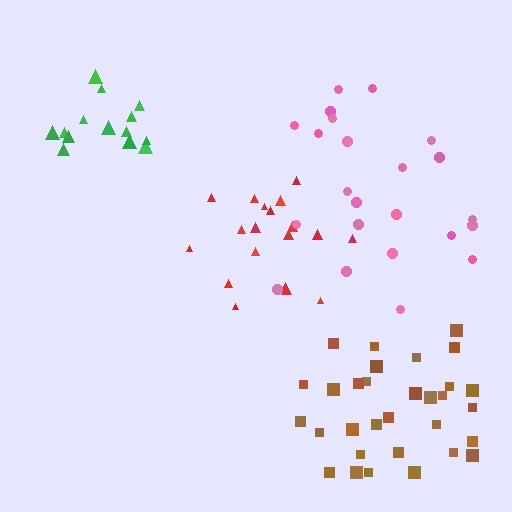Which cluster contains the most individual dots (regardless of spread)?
Brown (32).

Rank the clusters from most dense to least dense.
green, red, brown, pink.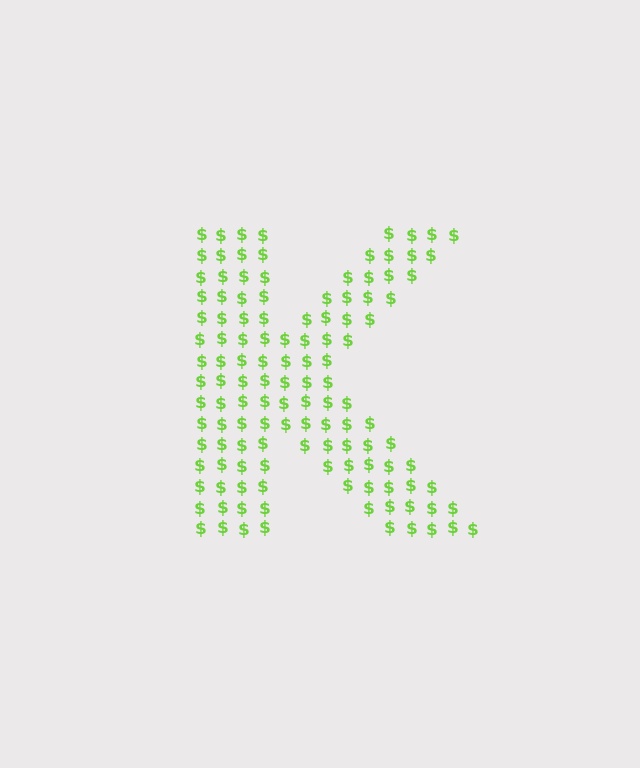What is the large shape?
The large shape is the letter K.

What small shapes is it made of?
It is made of small dollar signs.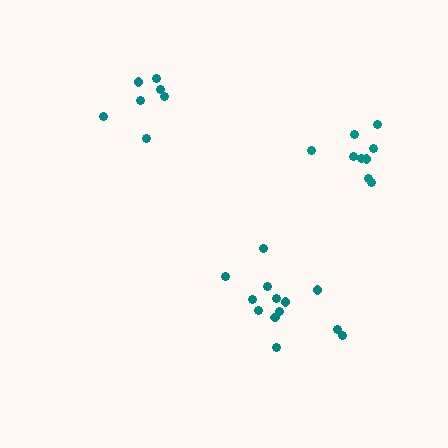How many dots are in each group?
Group 1: 9 dots, Group 2: 13 dots, Group 3: 7 dots (29 total).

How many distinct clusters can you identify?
There are 3 distinct clusters.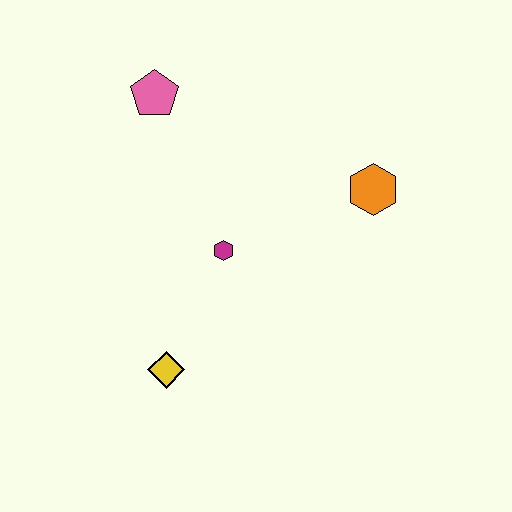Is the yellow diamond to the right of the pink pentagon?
Yes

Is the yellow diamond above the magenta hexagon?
No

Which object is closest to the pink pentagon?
The magenta hexagon is closest to the pink pentagon.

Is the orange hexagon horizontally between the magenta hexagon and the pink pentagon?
No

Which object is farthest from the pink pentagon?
The yellow diamond is farthest from the pink pentagon.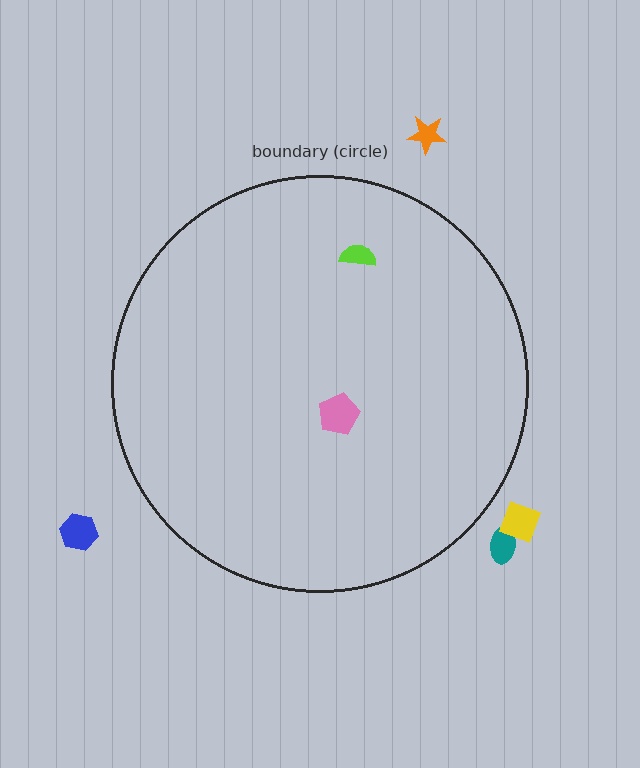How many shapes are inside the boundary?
2 inside, 4 outside.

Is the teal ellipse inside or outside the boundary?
Outside.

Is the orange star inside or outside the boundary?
Outside.